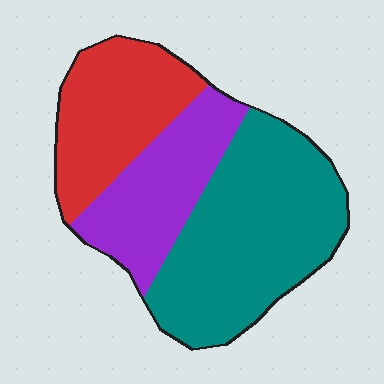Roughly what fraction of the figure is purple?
Purple covers roughly 25% of the figure.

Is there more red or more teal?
Teal.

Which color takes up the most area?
Teal, at roughly 50%.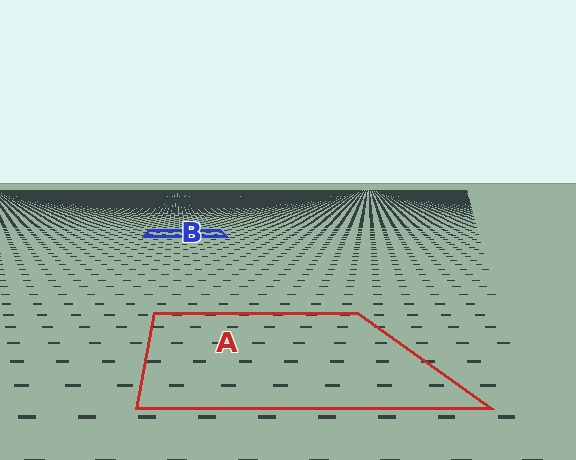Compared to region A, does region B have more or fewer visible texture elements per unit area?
Region B has more texture elements per unit area — they are packed more densely because it is farther away.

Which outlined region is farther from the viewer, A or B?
Region B is farther from the viewer — the texture elements inside it appear smaller and more densely packed.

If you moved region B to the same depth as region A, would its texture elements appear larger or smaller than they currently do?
They would appear larger. At a closer depth, the same texture elements are projected at a bigger on-screen size.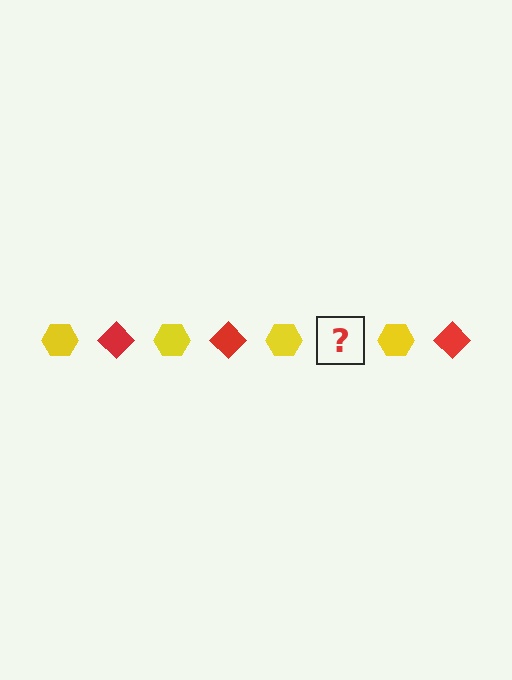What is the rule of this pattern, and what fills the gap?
The rule is that the pattern alternates between yellow hexagon and red diamond. The gap should be filled with a red diamond.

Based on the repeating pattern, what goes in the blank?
The blank should be a red diamond.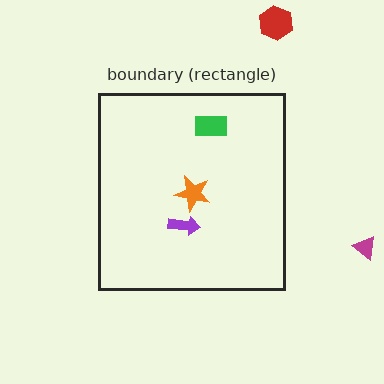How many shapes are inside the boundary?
3 inside, 2 outside.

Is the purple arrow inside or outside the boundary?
Inside.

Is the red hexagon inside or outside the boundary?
Outside.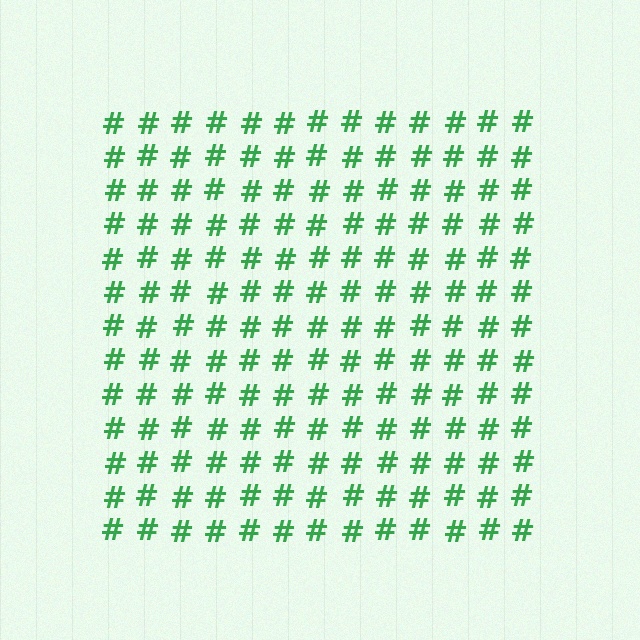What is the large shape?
The large shape is a square.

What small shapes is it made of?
It is made of small hash symbols.